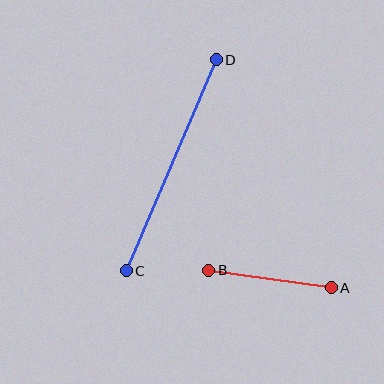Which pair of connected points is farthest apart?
Points C and D are farthest apart.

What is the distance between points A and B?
The distance is approximately 124 pixels.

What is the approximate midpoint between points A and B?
The midpoint is at approximately (270, 279) pixels.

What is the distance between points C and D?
The distance is approximately 229 pixels.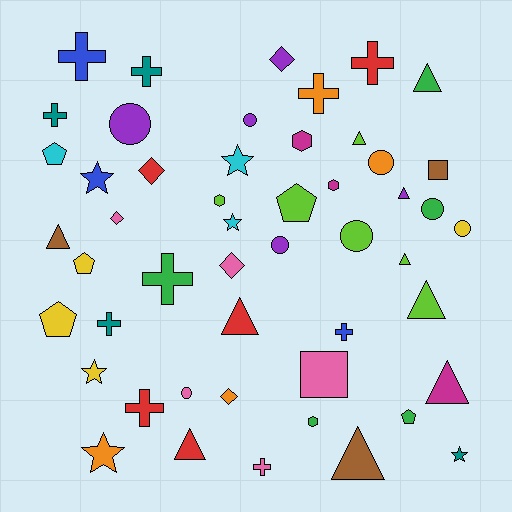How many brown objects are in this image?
There are 3 brown objects.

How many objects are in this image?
There are 50 objects.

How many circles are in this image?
There are 8 circles.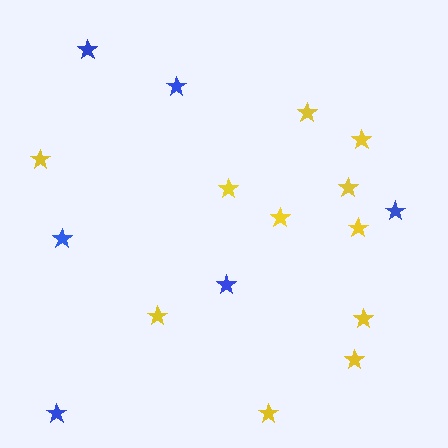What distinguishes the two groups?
There are 2 groups: one group of blue stars (6) and one group of yellow stars (11).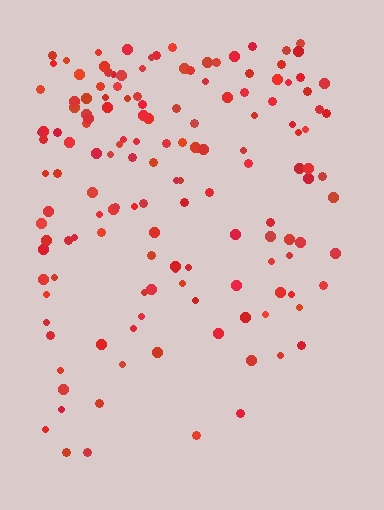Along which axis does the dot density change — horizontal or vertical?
Vertical.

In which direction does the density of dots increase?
From bottom to top, with the top side densest.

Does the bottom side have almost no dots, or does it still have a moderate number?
Still a moderate number, just noticeably fewer than the top.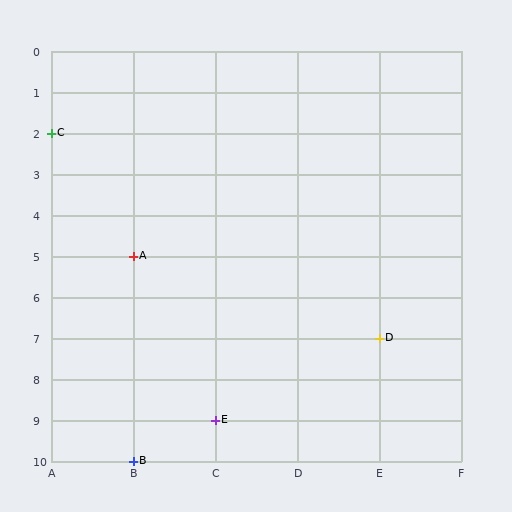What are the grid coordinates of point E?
Point E is at grid coordinates (C, 9).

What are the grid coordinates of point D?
Point D is at grid coordinates (E, 7).